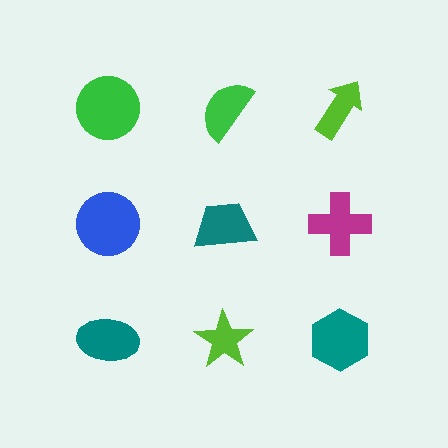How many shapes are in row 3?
3 shapes.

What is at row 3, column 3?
A teal hexagon.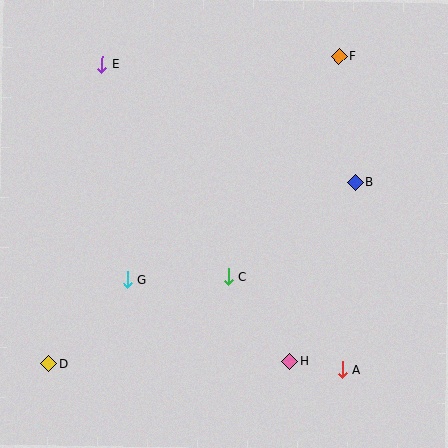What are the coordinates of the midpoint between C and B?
The midpoint between C and B is at (292, 230).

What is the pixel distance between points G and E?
The distance between G and E is 216 pixels.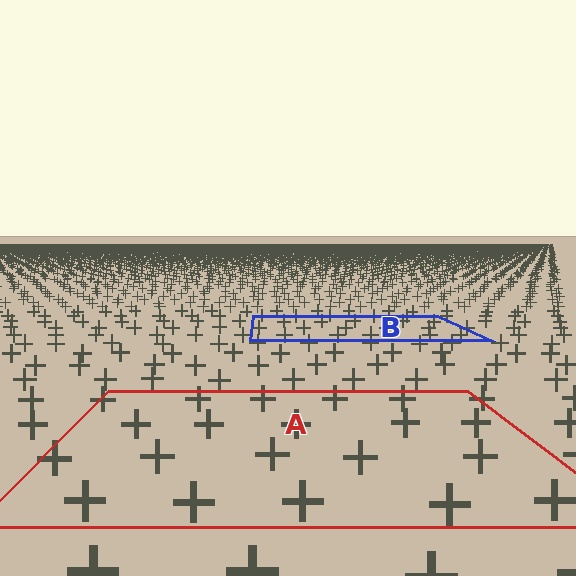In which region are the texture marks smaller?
The texture marks are smaller in region B, because it is farther away.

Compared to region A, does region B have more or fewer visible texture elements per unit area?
Region B has more texture elements per unit area — they are packed more densely because it is farther away.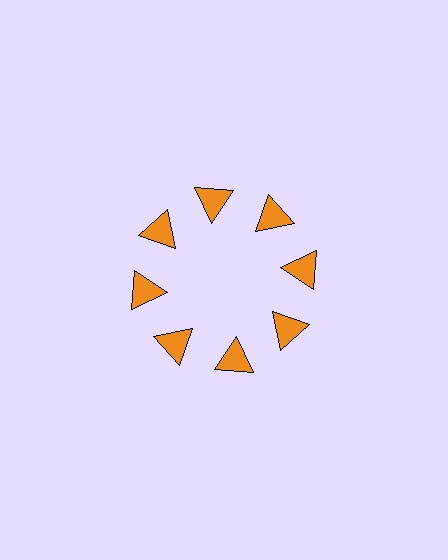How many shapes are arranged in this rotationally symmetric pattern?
There are 8 shapes, arranged in 8 groups of 1.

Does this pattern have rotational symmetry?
Yes, this pattern has 8-fold rotational symmetry. It looks the same after rotating 45 degrees around the center.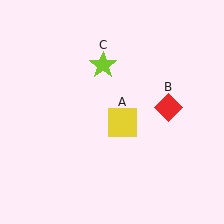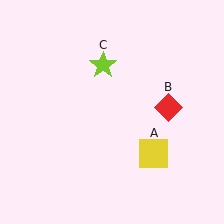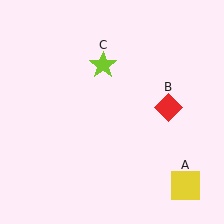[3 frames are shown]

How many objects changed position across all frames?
1 object changed position: yellow square (object A).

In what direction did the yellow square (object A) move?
The yellow square (object A) moved down and to the right.